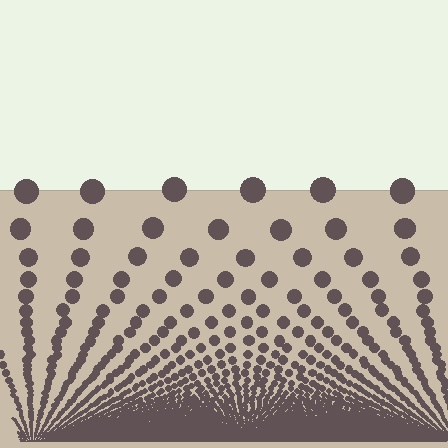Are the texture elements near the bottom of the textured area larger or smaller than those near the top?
Smaller. The gradient is inverted — elements near the bottom are smaller and denser.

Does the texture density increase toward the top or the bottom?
Density increases toward the bottom.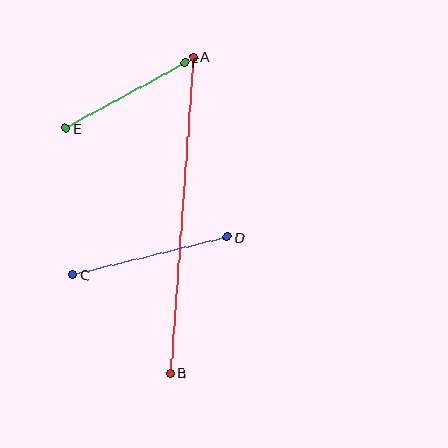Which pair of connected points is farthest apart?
Points A and B are farthest apart.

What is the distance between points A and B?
The distance is approximately 317 pixels.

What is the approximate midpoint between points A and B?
The midpoint is at approximately (182, 215) pixels.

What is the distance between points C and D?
The distance is approximately 159 pixels.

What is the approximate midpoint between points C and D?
The midpoint is at approximately (150, 256) pixels.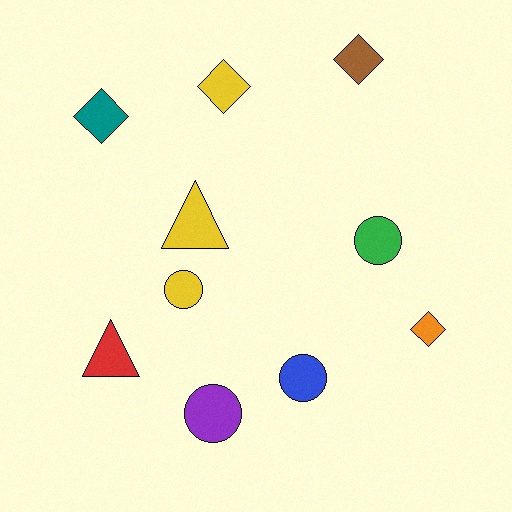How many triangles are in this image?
There are 2 triangles.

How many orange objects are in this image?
There is 1 orange object.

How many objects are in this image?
There are 10 objects.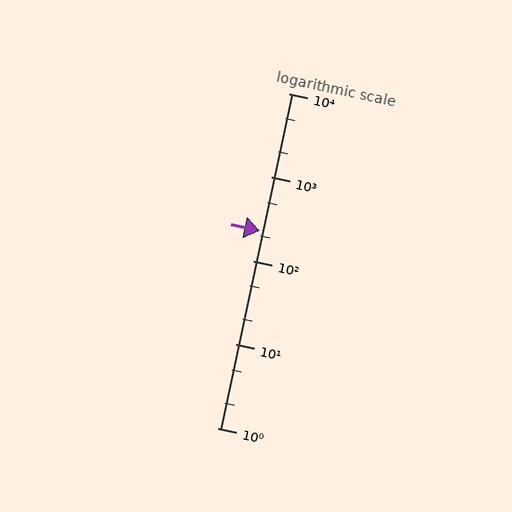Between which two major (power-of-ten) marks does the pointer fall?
The pointer is between 100 and 1000.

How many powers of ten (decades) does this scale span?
The scale spans 4 decades, from 1 to 10000.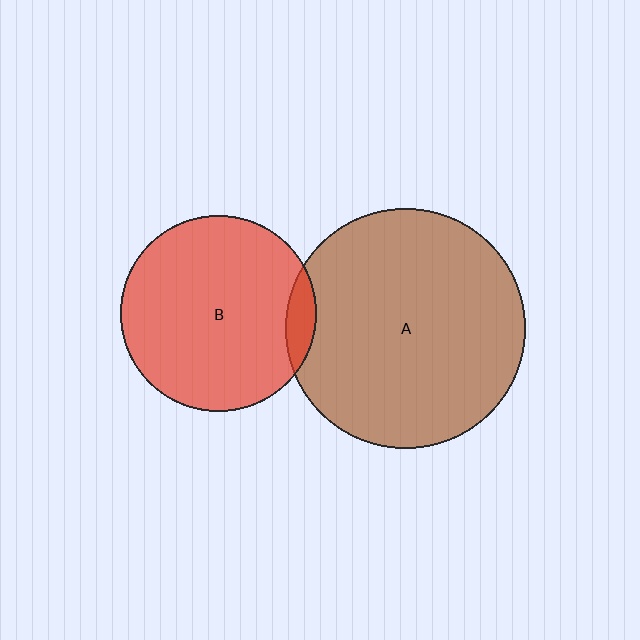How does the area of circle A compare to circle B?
Approximately 1.5 times.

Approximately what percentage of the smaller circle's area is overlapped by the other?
Approximately 10%.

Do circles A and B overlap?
Yes.